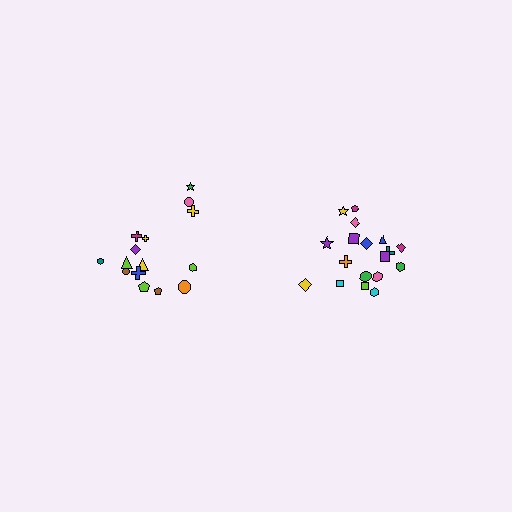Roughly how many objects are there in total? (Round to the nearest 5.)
Roughly 35 objects in total.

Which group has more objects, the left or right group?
The right group.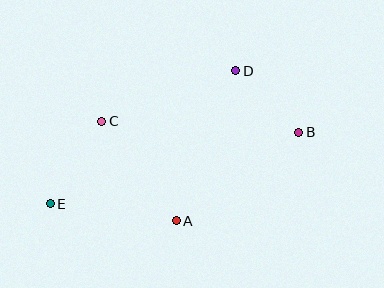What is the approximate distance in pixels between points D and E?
The distance between D and E is approximately 229 pixels.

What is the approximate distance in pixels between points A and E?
The distance between A and E is approximately 128 pixels.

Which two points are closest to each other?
Points B and D are closest to each other.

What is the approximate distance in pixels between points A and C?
The distance between A and C is approximately 124 pixels.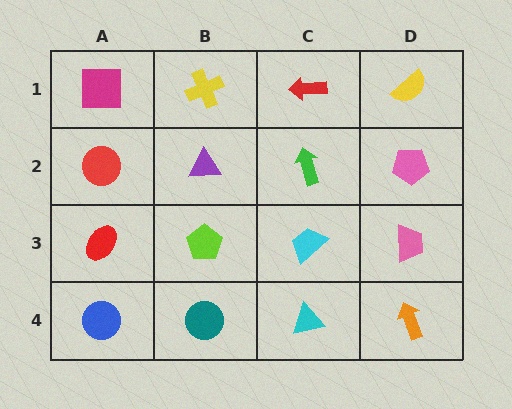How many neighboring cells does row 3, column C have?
4.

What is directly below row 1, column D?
A pink pentagon.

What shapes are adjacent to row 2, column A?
A magenta square (row 1, column A), a red ellipse (row 3, column A), a purple triangle (row 2, column B).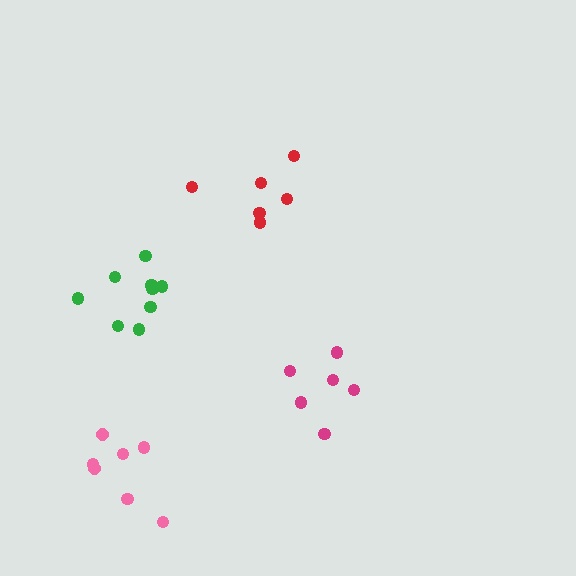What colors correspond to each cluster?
The clusters are colored: pink, magenta, red, green.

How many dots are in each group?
Group 1: 7 dots, Group 2: 6 dots, Group 3: 6 dots, Group 4: 10 dots (29 total).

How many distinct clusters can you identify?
There are 4 distinct clusters.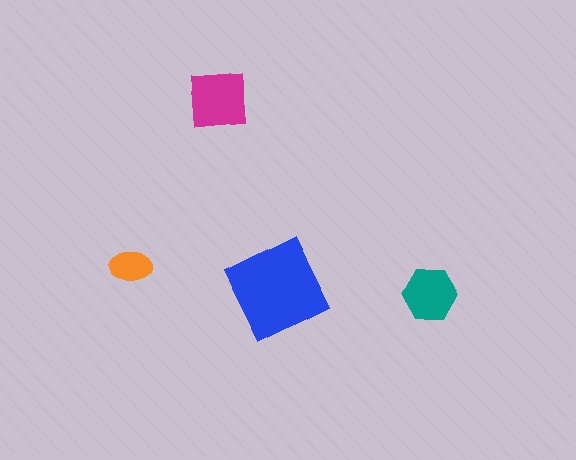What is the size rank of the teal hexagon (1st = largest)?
3rd.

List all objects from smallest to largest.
The orange ellipse, the teal hexagon, the magenta square, the blue diamond.